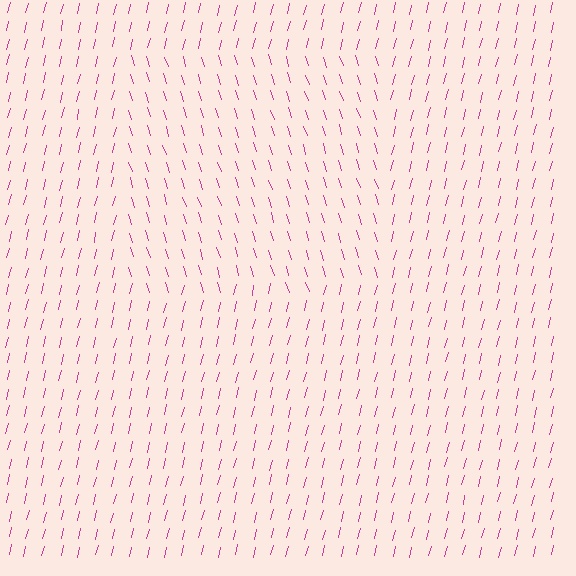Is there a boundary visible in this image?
Yes, there is a texture boundary formed by a change in line orientation.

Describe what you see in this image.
The image is filled with small magenta line segments. A rectangle region in the image has lines oriented differently from the surrounding lines, creating a visible texture boundary.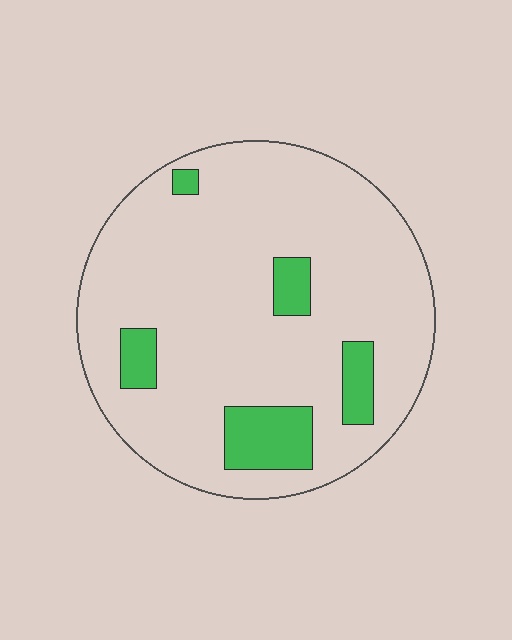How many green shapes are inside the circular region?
5.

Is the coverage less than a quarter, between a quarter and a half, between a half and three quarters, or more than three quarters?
Less than a quarter.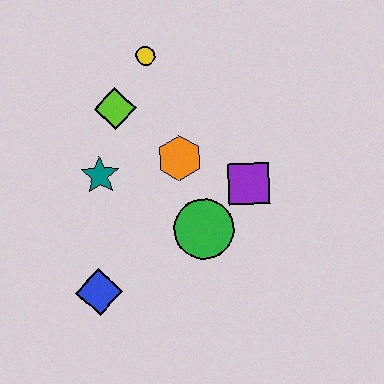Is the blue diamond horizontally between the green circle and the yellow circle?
No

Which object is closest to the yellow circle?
The lime diamond is closest to the yellow circle.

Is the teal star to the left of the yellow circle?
Yes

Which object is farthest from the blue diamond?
The yellow circle is farthest from the blue diamond.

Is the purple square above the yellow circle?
No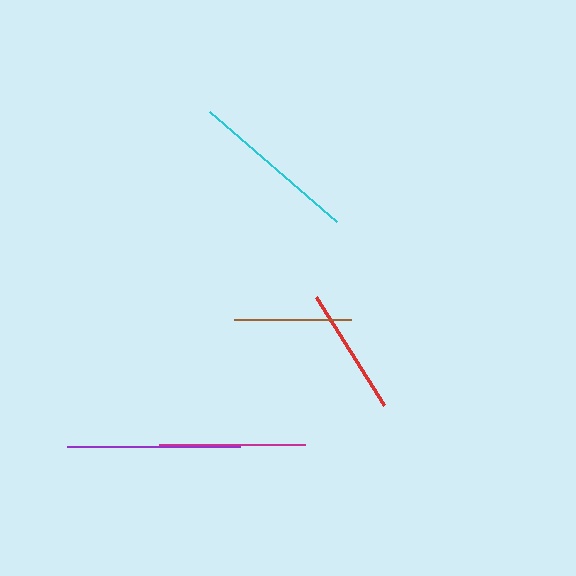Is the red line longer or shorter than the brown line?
The red line is longer than the brown line.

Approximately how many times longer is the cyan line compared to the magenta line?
The cyan line is approximately 1.2 times the length of the magenta line.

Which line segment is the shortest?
The brown line is the shortest at approximately 116 pixels.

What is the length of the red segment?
The red segment is approximately 127 pixels long.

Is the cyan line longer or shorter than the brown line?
The cyan line is longer than the brown line.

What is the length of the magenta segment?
The magenta segment is approximately 146 pixels long.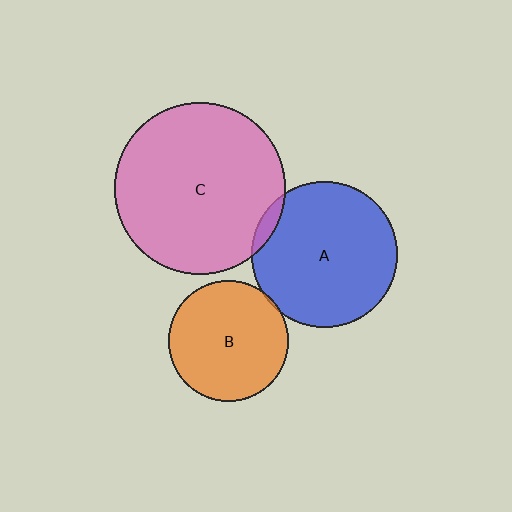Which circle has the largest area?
Circle C (pink).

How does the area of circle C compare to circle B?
Approximately 2.0 times.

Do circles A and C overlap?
Yes.